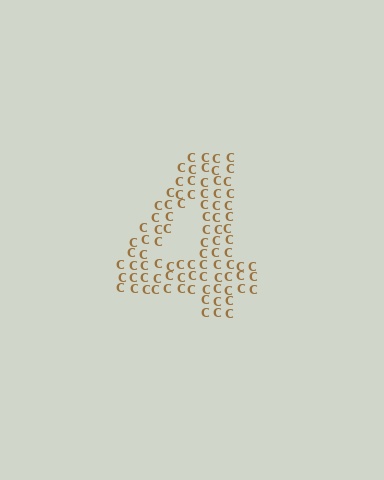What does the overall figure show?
The overall figure shows the digit 4.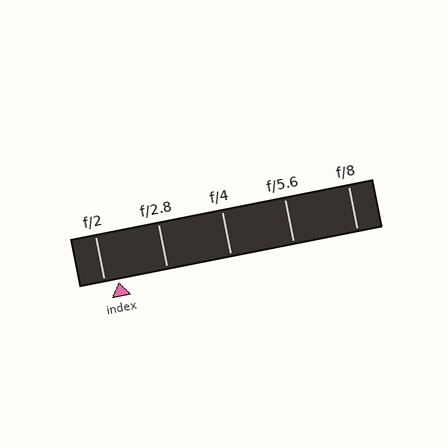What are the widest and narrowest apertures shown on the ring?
The widest aperture shown is f/2 and the narrowest is f/8.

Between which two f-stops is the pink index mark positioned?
The index mark is between f/2 and f/2.8.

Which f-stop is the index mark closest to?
The index mark is closest to f/2.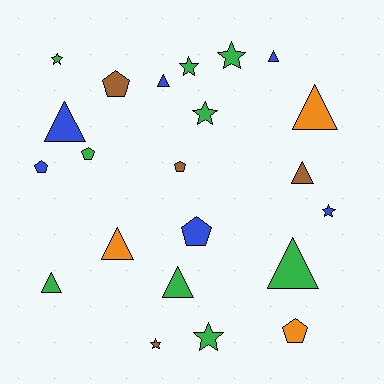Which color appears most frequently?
Green, with 9 objects.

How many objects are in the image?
There are 22 objects.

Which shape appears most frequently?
Triangle, with 9 objects.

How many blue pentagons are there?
There are 2 blue pentagons.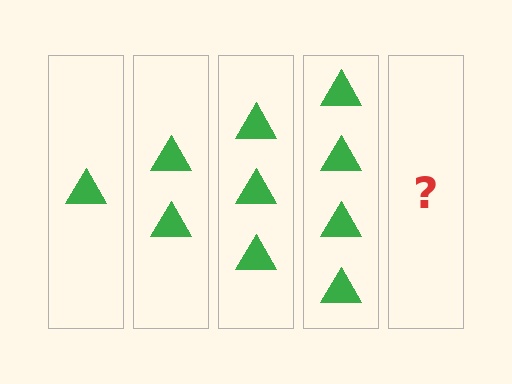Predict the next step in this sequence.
The next step is 5 triangles.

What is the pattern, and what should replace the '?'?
The pattern is that each step adds one more triangle. The '?' should be 5 triangles.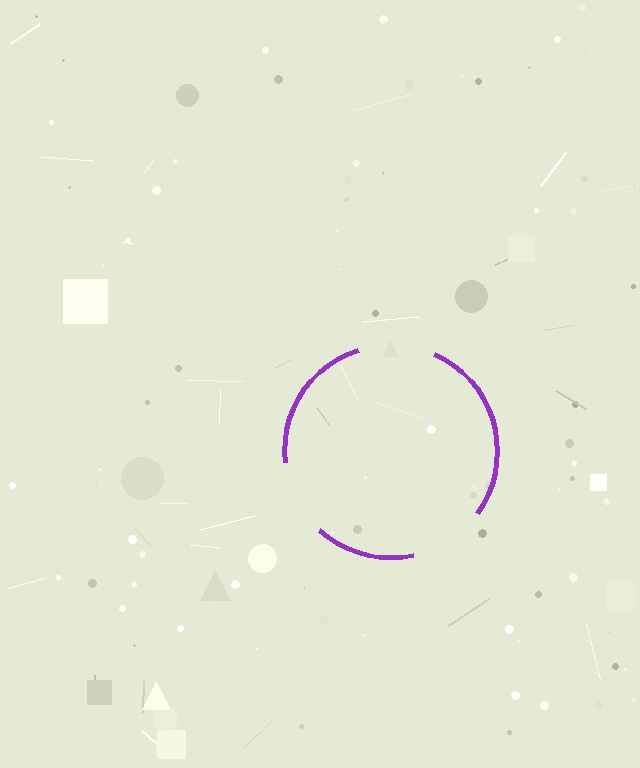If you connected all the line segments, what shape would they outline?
They would outline a circle.